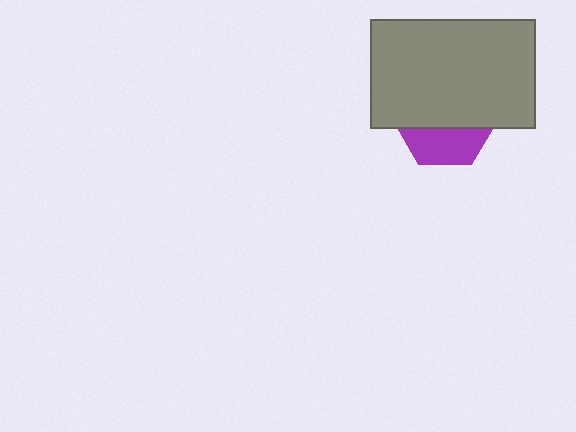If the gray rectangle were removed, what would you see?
You would see the complete purple hexagon.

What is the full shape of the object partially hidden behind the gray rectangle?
The partially hidden object is a purple hexagon.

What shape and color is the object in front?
The object in front is a gray rectangle.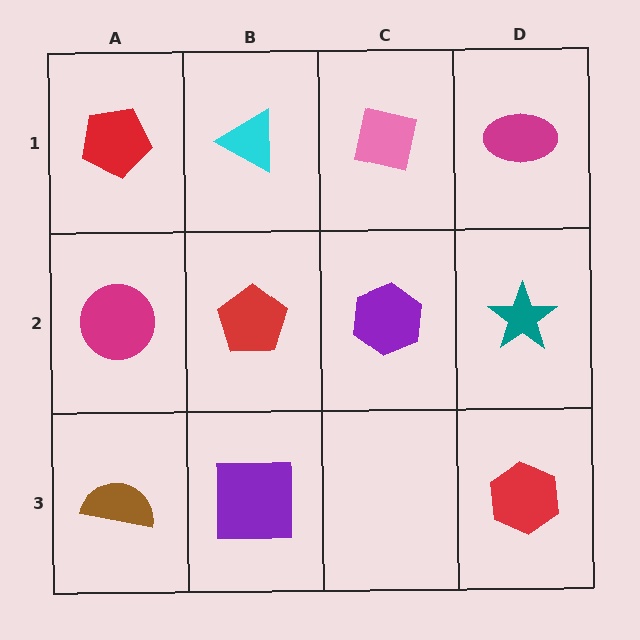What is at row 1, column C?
A pink square.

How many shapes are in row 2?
4 shapes.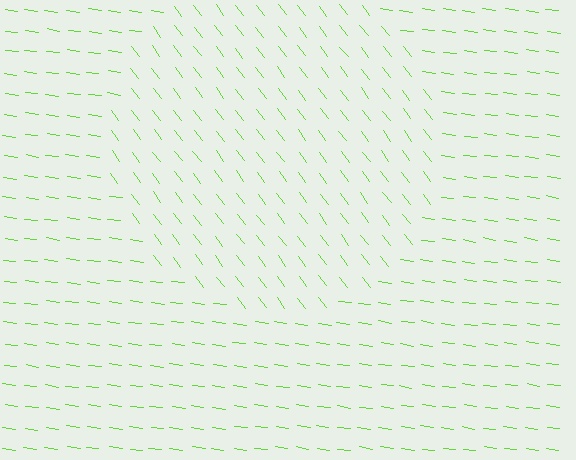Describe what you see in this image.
The image is filled with small lime line segments. A circle region in the image has lines oriented differently from the surrounding lines, creating a visible texture boundary.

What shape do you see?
I see a circle.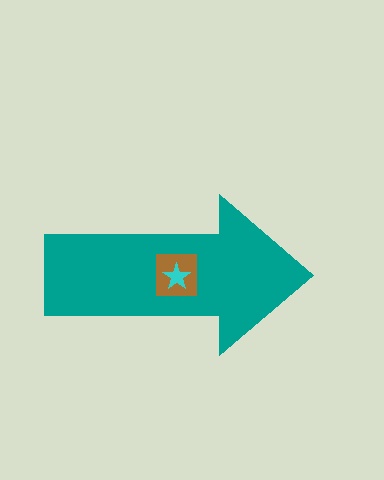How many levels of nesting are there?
3.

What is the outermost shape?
The teal arrow.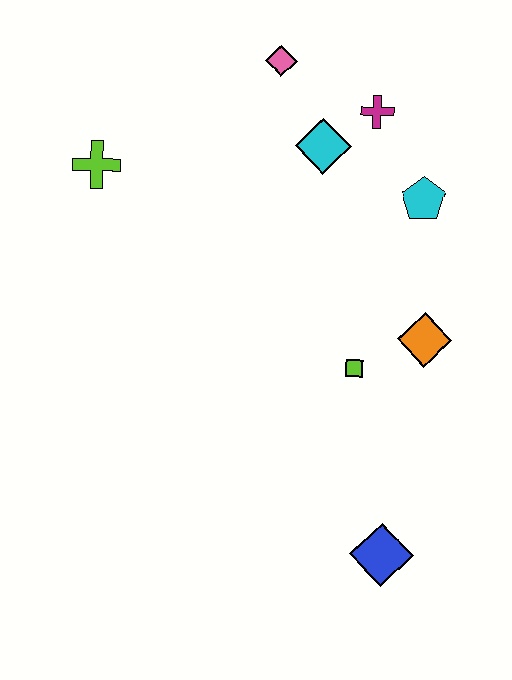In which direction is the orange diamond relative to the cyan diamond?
The orange diamond is below the cyan diamond.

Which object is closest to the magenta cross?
The cyan diamond is closest to the magenta cross.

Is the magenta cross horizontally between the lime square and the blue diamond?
Yes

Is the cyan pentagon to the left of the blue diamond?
No